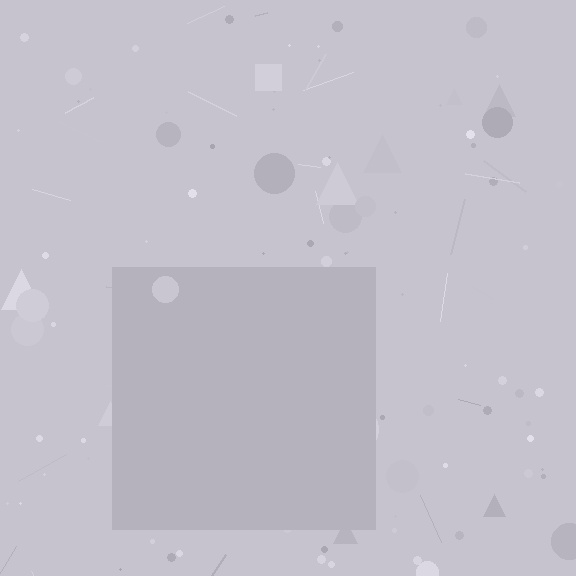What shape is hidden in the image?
A square is hidden in the image.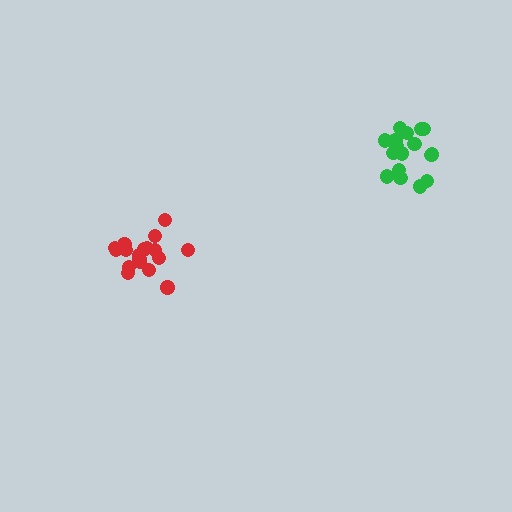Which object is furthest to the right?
The green cluster is rightmost.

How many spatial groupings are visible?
There are 2 spatial groupings.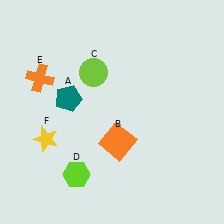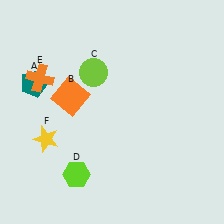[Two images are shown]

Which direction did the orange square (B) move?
The orange square (B) moved left.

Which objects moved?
The objects that moved are: the teal pentagon (A), the orange square (B).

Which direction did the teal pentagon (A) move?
The teal pentagon (A) moved left.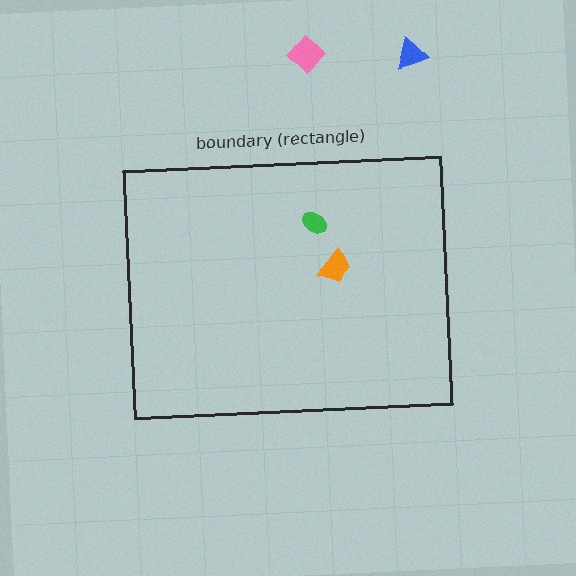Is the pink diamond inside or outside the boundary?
Outside.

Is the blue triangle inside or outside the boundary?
Outside.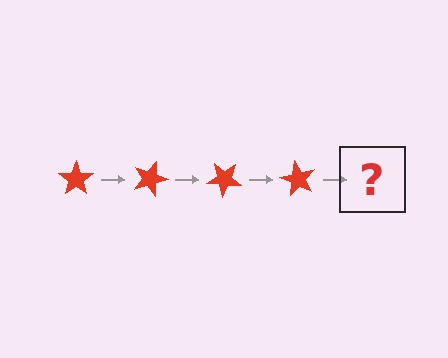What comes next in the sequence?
The next element should be a red star rotated 80 degrees.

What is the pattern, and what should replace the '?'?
The pattern is that the star rotates 20 degrees each step. The '?' should be a red star rotated 80 degrees.